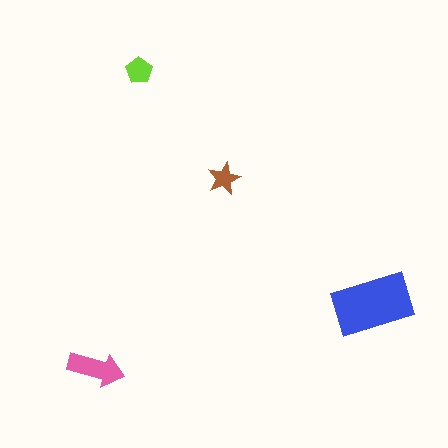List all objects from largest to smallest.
The blue rectangle, the pink arrow, the lime pentagon, the brown star.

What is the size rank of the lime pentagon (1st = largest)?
3rd.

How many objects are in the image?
There are 4 objects in the image.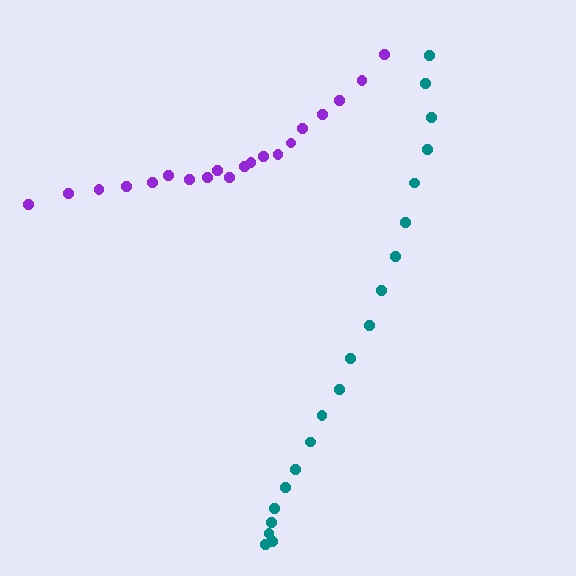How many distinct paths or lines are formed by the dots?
There are 2 distinct paths.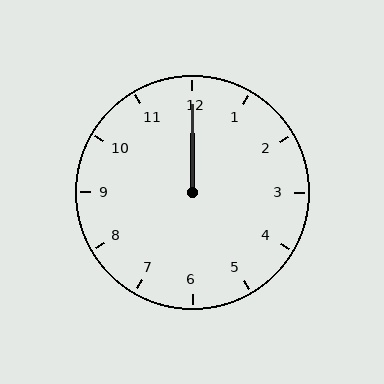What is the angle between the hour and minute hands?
Approximately 0 degrees.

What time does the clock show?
12:00.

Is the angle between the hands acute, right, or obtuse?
It is acute.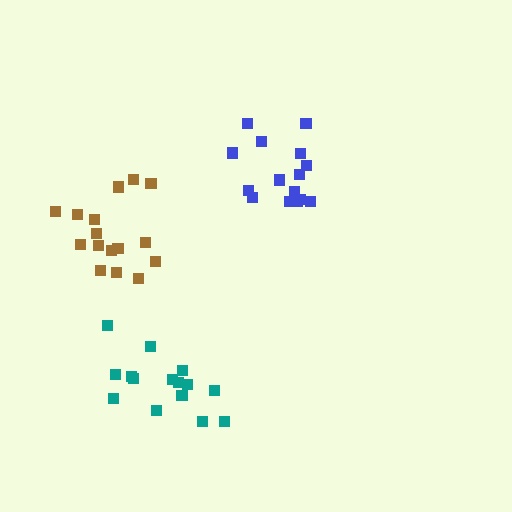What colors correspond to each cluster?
The clusters are colored: brown, blue, teal.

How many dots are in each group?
Group 1: 16 dots, Group 2: 15 dots, Group 3: 15 dots (46 total).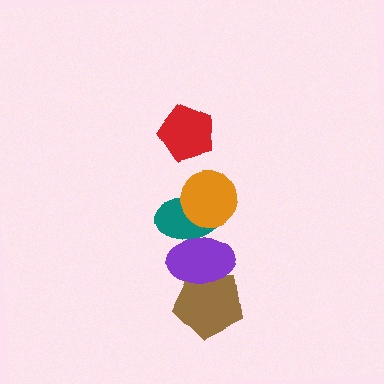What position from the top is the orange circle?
The orange circle is 2nd from the top.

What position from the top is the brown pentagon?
The brown pentagon is 5th from the top.